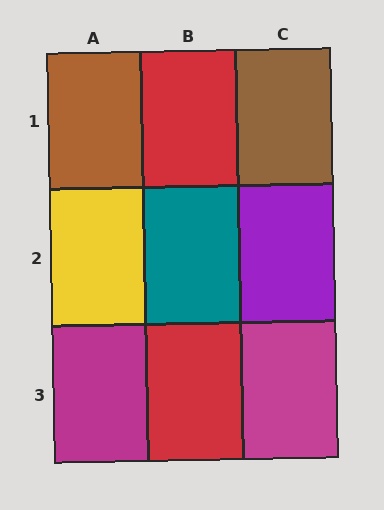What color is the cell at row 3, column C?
Magenta.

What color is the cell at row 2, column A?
Yellow.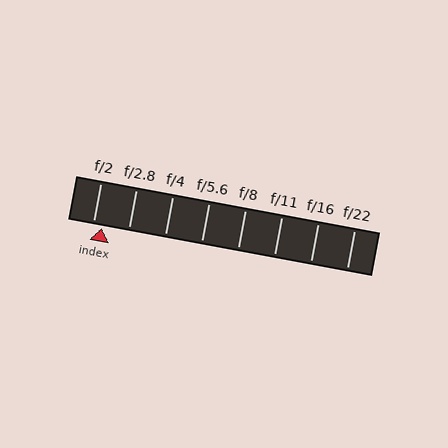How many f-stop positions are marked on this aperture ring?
There are 8 f-stop positions marked.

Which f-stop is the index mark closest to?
The index mark is closest to f/2.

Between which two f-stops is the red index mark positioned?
The index mark is between f/2 and f/2.8.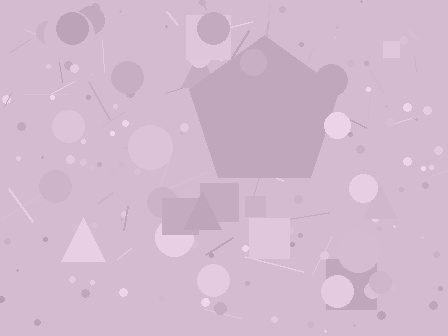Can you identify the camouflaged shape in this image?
The camouflaged shape is a pentagon.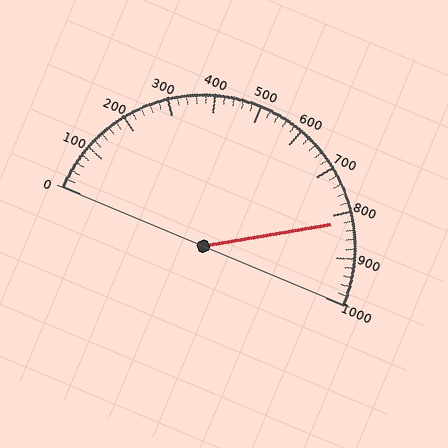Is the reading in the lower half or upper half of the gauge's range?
The reading is in the upper half of the range (0 to 1000).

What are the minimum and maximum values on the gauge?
The gauge ranges from 0 to 1000.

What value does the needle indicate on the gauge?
The needle indicates approximately 820.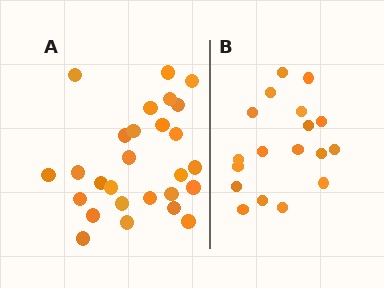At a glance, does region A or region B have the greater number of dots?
Region A (the left region) has more dots.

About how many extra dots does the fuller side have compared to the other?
Region A has roughly 8 or so more dots than region B.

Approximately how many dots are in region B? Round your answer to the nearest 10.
About 20 dots. (The exact count is 18, which rounds to 20.)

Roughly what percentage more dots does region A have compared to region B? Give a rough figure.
About 50% more.